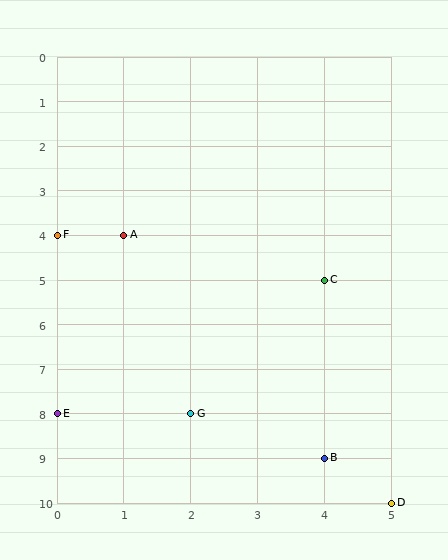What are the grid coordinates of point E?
Point E is at grid coordinates (0, 8).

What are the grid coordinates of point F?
Point F is at grid coordinates (0, 4).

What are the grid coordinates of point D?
Point D is at grid coordinates (5, 10).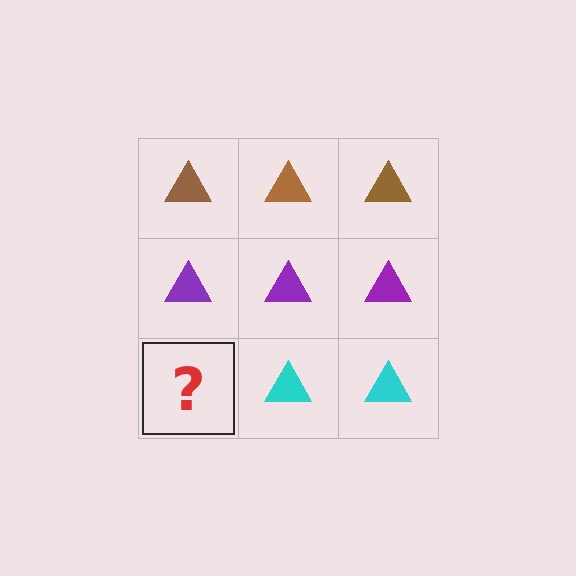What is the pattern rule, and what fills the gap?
The rule is that each row has a consistent color. The gap should be filled with a cyan triangle.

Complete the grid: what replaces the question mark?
The question mark should be replaced with a cyan triangle.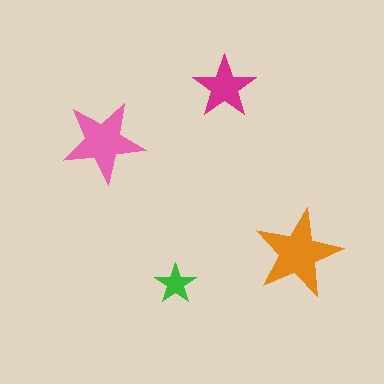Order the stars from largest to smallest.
the orange one, the pink one, the magenta one, the green one.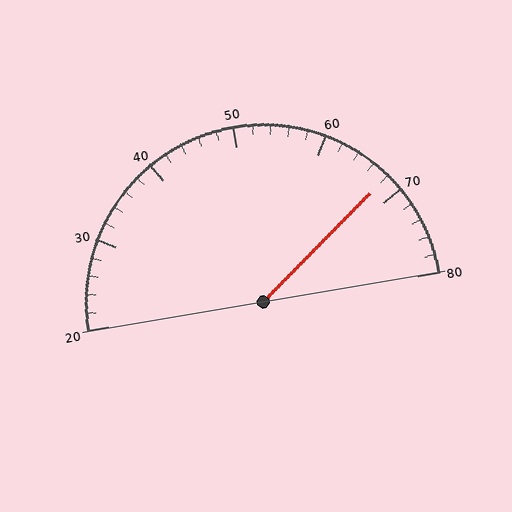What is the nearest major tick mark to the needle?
The nearest major tick mark is 70.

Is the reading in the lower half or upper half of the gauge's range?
The reading is in the upper half of the range (20 to 80).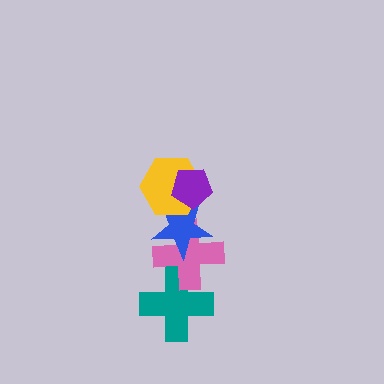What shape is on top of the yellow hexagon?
The purple pentagon is on top of the yellow hexagon.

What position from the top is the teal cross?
The teal cross is 5th from the top.